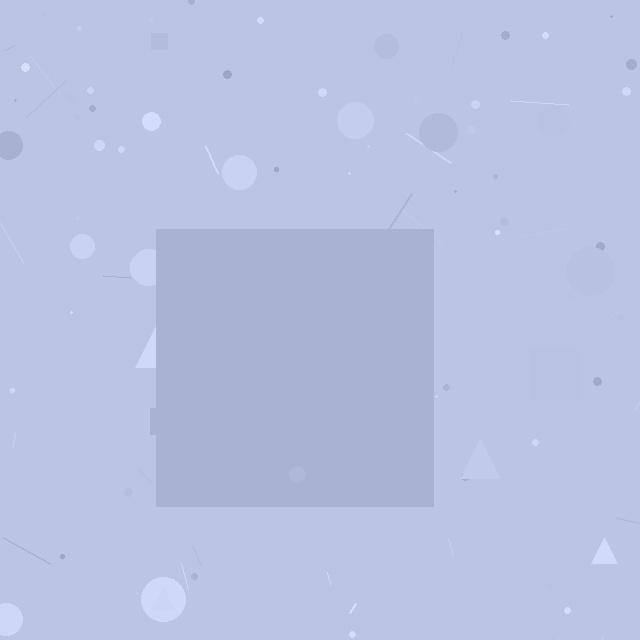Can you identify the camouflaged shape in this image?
The camouflaged shape is a square.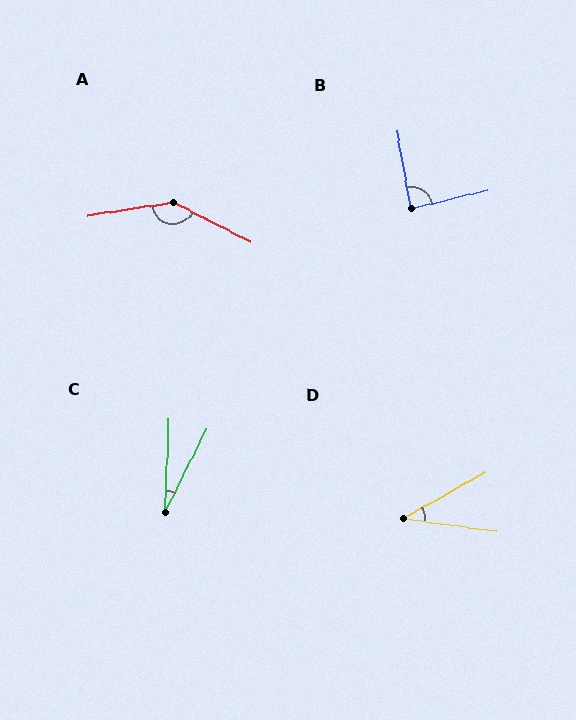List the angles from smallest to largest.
C (24°), D (37°), B (86°), A (144°).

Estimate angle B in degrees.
Approximately 86 degrees.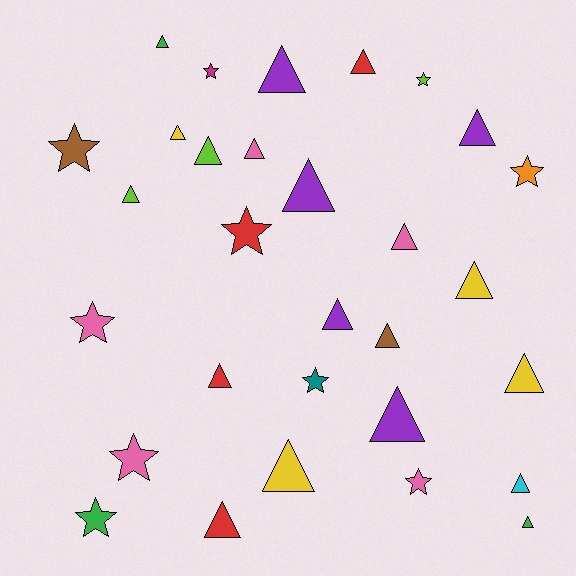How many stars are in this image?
There are 10 stars.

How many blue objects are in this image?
There are no blue objects.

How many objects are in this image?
There are 30 objects.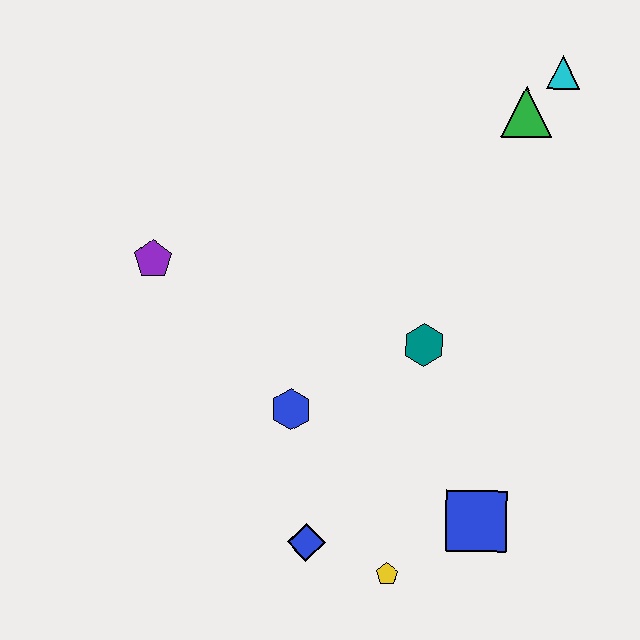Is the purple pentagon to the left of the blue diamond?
Yes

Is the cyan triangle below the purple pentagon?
No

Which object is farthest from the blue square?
The cyan triangle is farthest from the blue square.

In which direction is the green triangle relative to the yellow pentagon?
The green triangle is above the yellow pentagon.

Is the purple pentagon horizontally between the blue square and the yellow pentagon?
No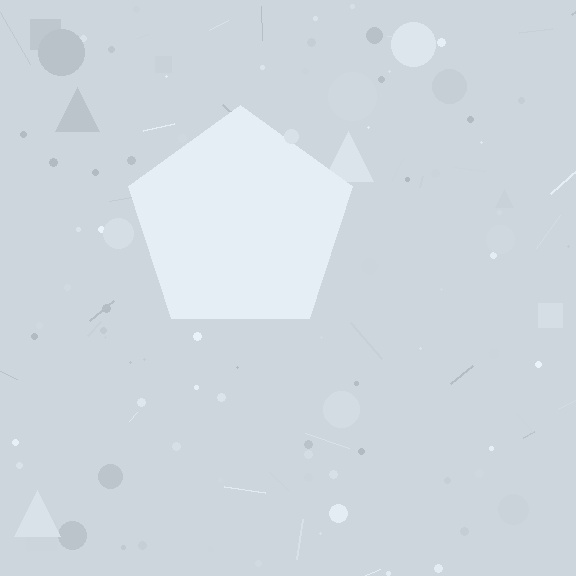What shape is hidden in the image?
A pentagon is hidden in the image.